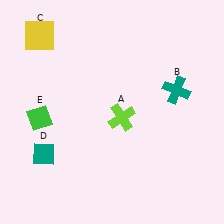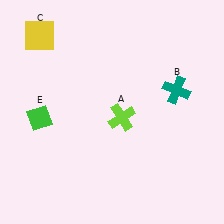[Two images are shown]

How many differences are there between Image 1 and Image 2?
There is 1 difference between the two images.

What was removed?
The teal diamond (D) was removed in Image 2.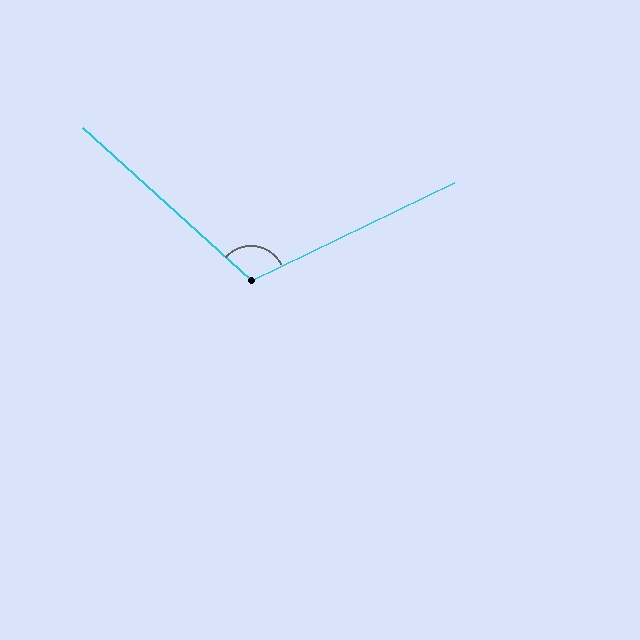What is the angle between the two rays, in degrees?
Approximately 112 degrees.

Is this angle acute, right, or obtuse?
It is obtuse.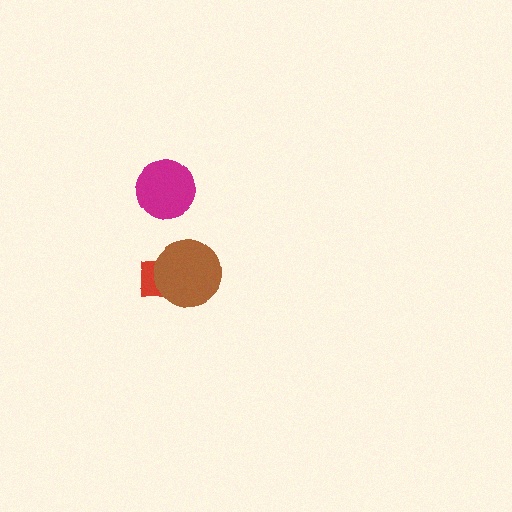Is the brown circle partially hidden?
No, no other shape covers it.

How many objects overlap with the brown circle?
1 object overlaps with the brown circle.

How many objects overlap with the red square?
1 object overlaps with the red square.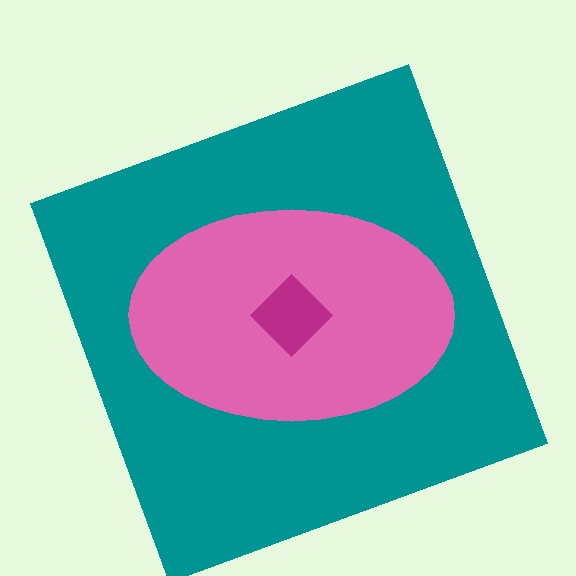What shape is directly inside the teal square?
The pink ellipse.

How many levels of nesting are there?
3.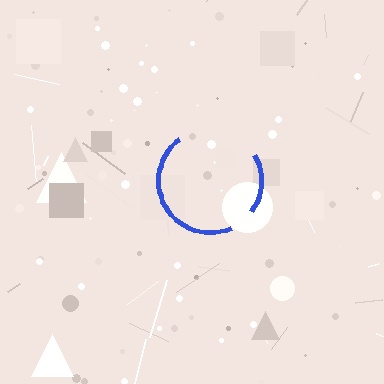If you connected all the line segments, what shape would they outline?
They would outline a circle.